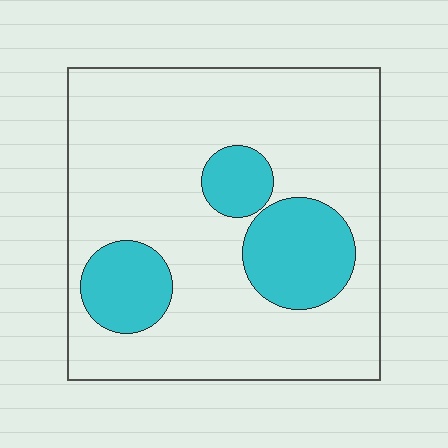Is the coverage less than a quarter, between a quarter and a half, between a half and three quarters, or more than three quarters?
Less than a quarter.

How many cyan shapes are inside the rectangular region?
3.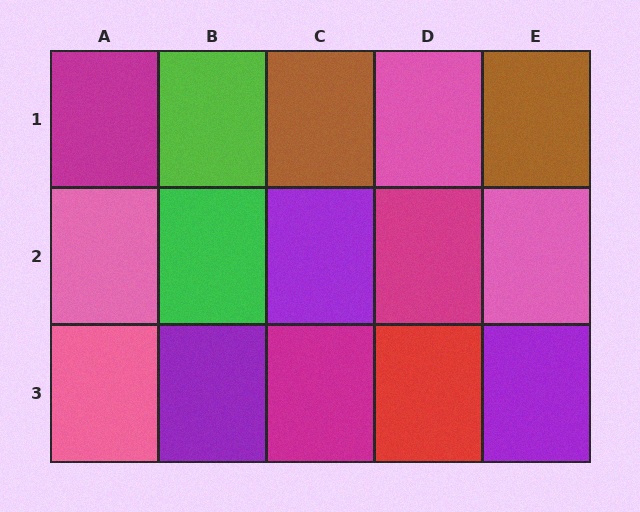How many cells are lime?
1 cell is lime.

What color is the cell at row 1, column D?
Pink.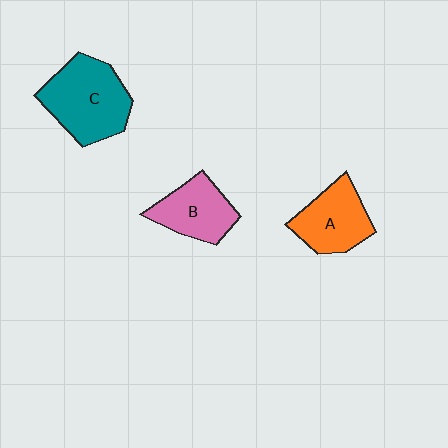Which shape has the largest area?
Shape C (teal).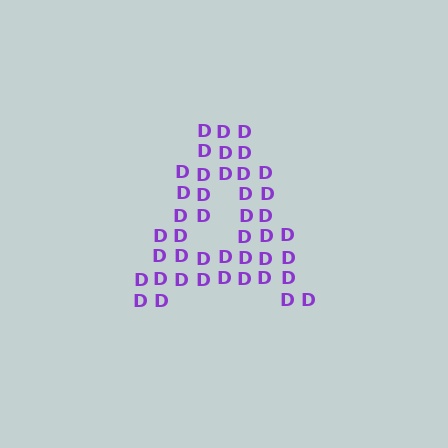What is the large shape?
The large shape is the letter A.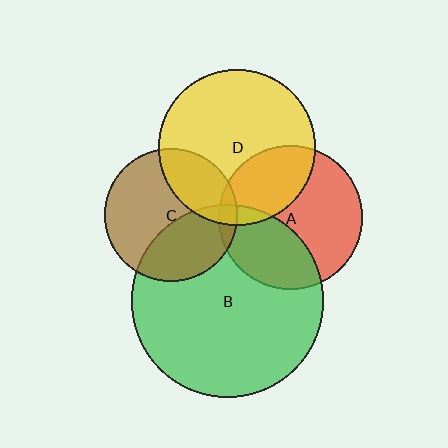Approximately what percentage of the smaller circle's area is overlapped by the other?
Approximately 30%.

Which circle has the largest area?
Circle B (green).